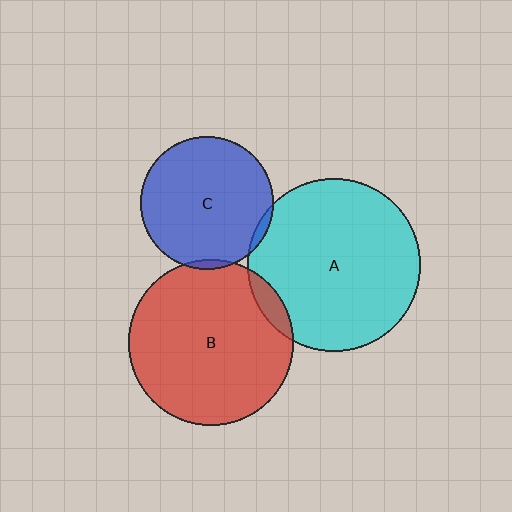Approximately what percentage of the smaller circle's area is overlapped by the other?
Approximately 5%.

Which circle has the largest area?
Circle A (cyan).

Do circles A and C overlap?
Yes.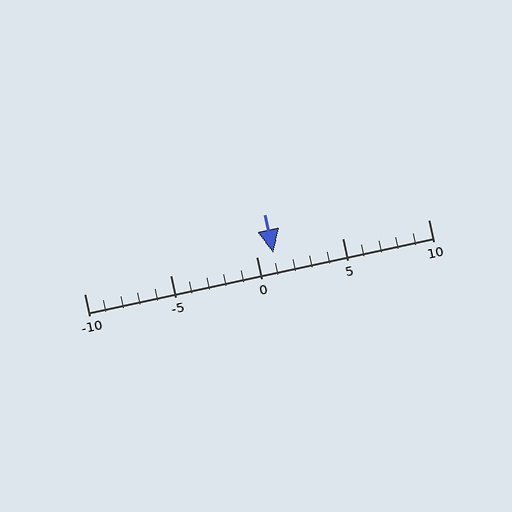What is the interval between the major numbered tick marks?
The major tick marks are spaced 5 units apart.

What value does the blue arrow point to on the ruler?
The blue arrow points to approximately 1.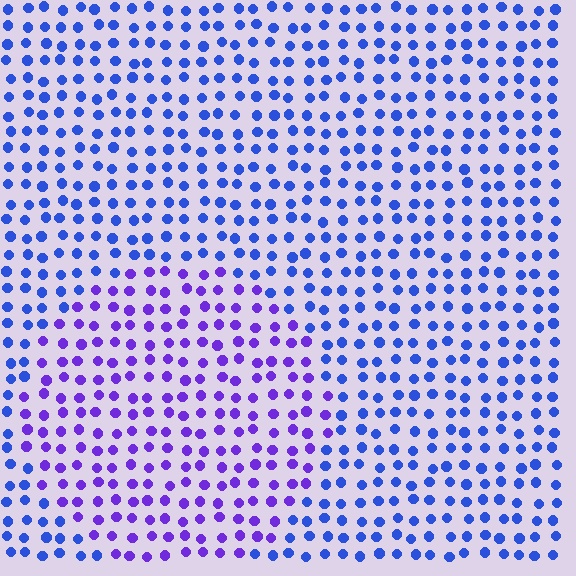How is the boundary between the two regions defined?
The boundary is defined purely by a slight shift in hue (about 37 degrees). Spacing, size, and orientation are identical on both sides.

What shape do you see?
I see a circle.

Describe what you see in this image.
The image is filled with small blue elements in a uniform arrangement. A circle-shaped region is visible where the elements are tinted to a slightly different hue, forming a subtle color boundary.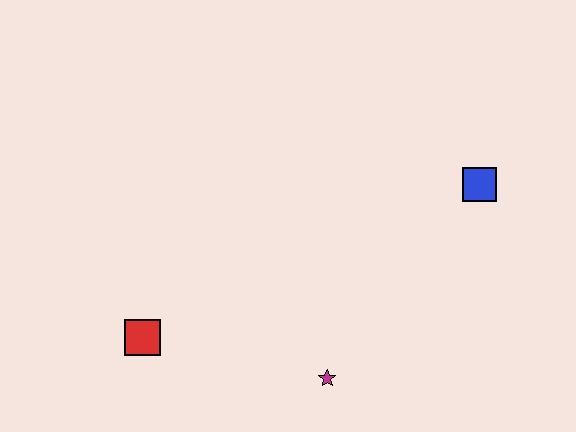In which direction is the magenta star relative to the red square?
The magenta star is to the right of the red square.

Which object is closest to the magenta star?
The red square is closest to the magenta star.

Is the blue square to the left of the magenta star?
No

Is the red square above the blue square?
No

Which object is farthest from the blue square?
The red square is farthest from the blue square.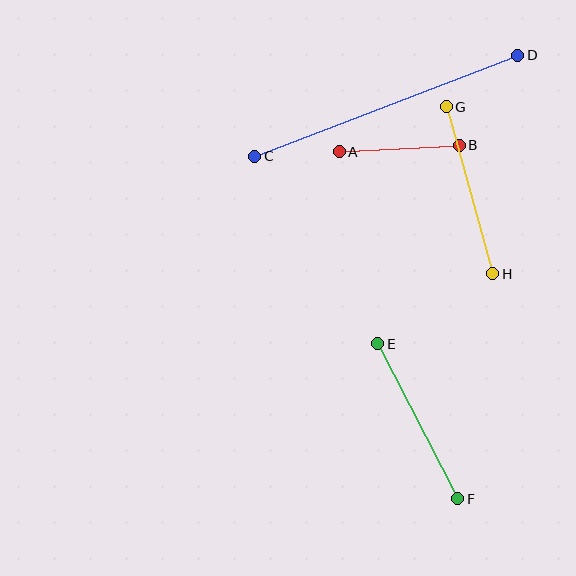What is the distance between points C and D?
The distance is approximately 282 pixels.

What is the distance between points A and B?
The distance is approximately 120 pixels.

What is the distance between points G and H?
The distance is approximately 173 pixels.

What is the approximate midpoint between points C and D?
The midpoint is at approximately (386, 106) pixels.